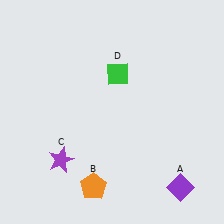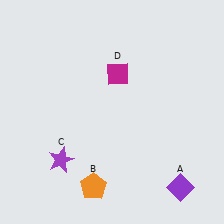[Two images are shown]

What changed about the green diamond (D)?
In Image 1, D is green. In Image 2, it changed to magenta.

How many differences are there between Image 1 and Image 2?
There is 1 difference between the two images.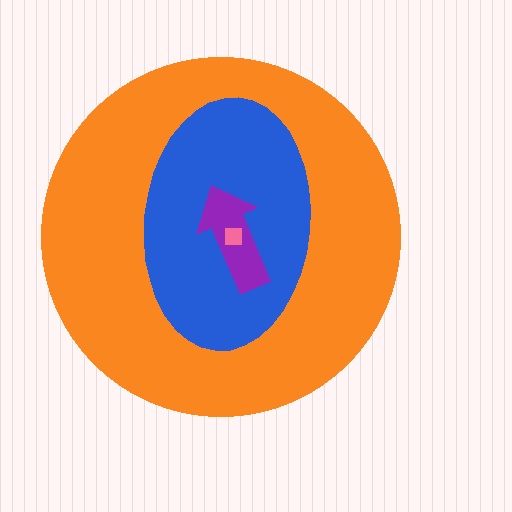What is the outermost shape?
The orange circle.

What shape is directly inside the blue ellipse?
The purple arrow.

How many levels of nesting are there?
4.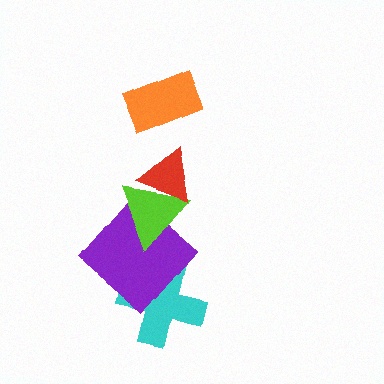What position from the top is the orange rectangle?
The orange rectangle is 1st from the top.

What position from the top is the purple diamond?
The purple diamond is 4th from the top.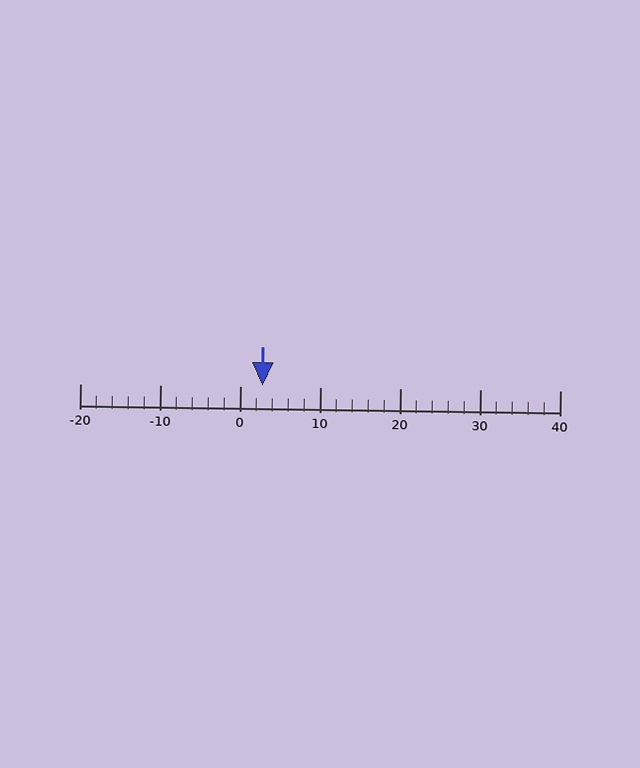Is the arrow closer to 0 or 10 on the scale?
The arrow is closer to 0.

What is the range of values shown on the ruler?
The ruler shows values from -20 to 40.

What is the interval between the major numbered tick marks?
The major tick marks are spaced 10 units apart.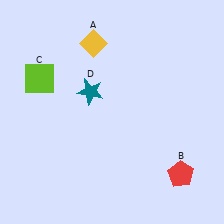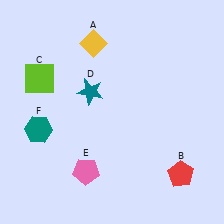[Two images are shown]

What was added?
A pink pentagon (E), a teal hexagon (F) were added in Image 2.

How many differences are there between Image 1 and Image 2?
There are 2 differences between the two images.